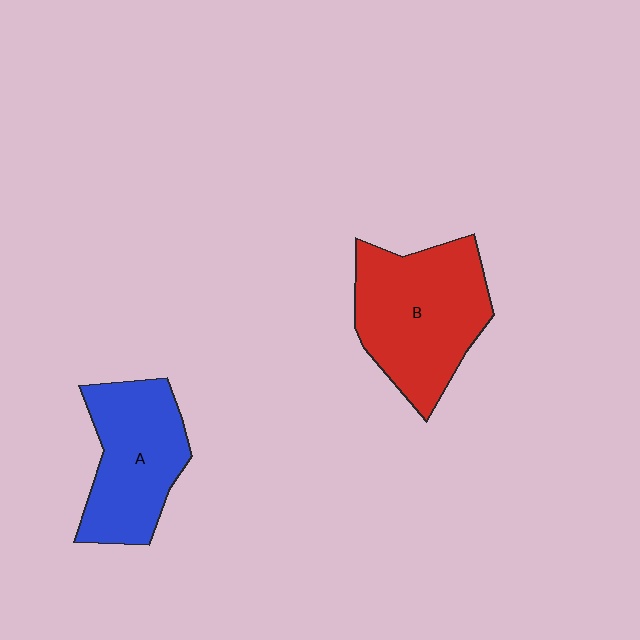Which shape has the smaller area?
Shape A (blue).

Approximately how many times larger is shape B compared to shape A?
Approximately 1.2 times.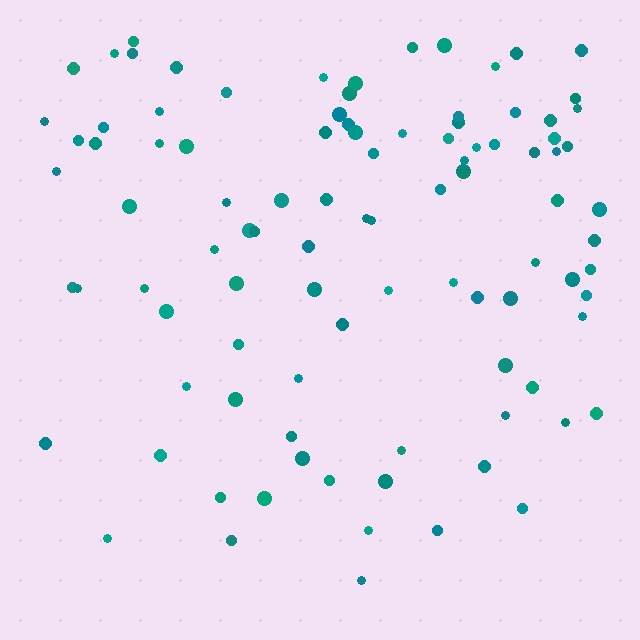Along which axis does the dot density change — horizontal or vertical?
Vertical.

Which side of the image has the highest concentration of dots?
The top.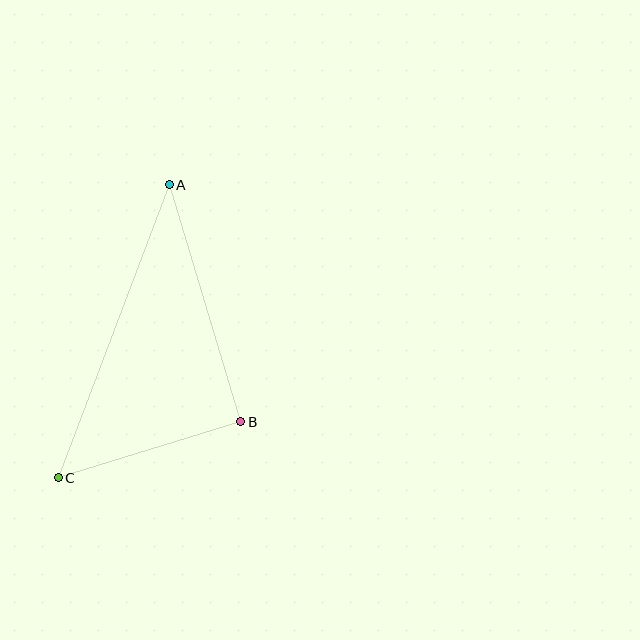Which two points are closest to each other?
Points B and C are closest to each other.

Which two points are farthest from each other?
Points A and C are farthest from each other.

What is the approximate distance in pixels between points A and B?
The distance between A and B is approximately 247 pixels.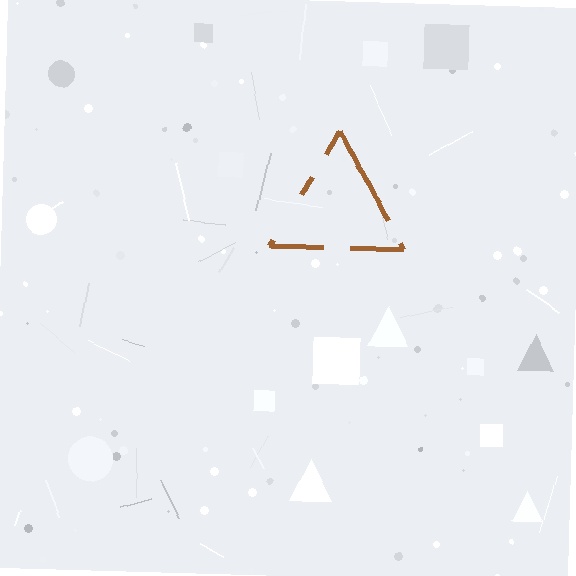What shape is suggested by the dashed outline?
The dashed outline suggests a triangle.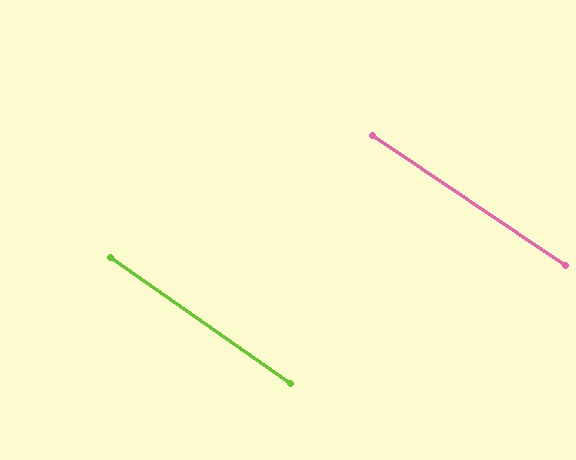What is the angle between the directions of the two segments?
Approximately 1 degree.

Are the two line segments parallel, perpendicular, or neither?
Parallel — their directions differ by only 1.0°.